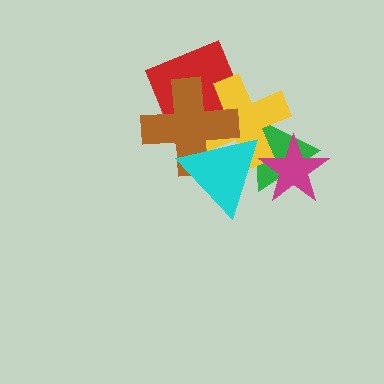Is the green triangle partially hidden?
Yes, it is partially covered by another shape.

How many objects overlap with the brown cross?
3 objects overlap with the brown cross.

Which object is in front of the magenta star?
The cyan triangle is in front of the magenta star.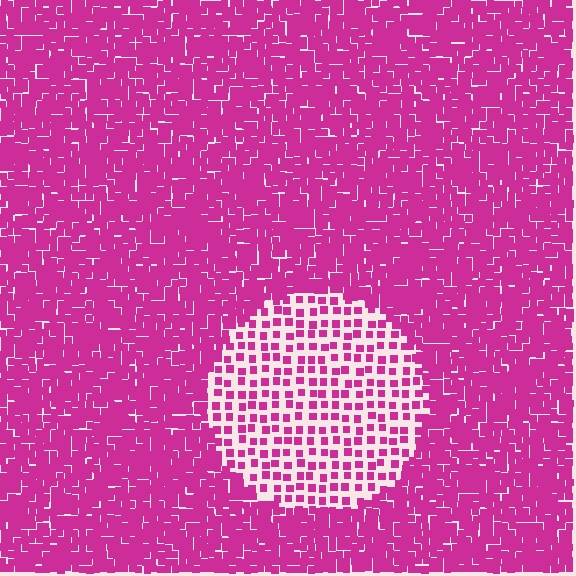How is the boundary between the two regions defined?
The boundary is defined by a change in element density (approximately 2.7x ratio). All elements are the same color, size, and shape.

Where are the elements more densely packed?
The elements are more densely packed outside the circle boundary.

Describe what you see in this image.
The image contains small magenta elements arranged at two different densities. A circle-shaped region is visible where the elements are less densely packed than the surrounding area.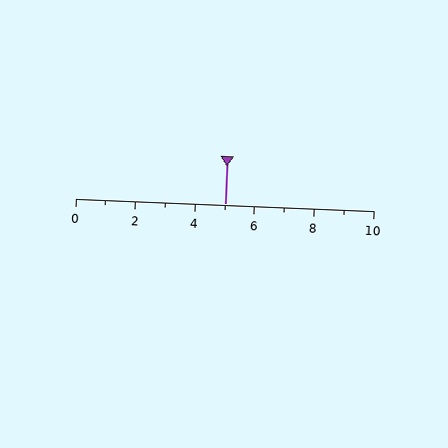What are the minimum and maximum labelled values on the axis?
The axis runs from 0 to 10.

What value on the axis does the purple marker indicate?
The marker indicates approximately 5.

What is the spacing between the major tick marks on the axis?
The major ticks are spaced 2 apart.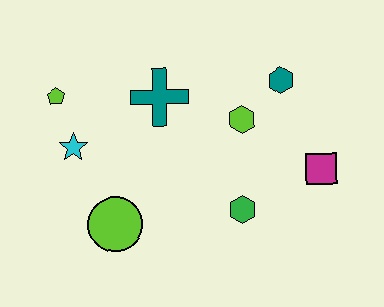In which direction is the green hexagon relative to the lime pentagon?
The green hexagon is to the right of the lime pentagon.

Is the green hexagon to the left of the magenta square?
Yes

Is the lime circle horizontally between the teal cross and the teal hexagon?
No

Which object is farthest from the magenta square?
The lime pentagon is farthest from the magenta square.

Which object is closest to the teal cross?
The lime hexagon is closest to the teal cross.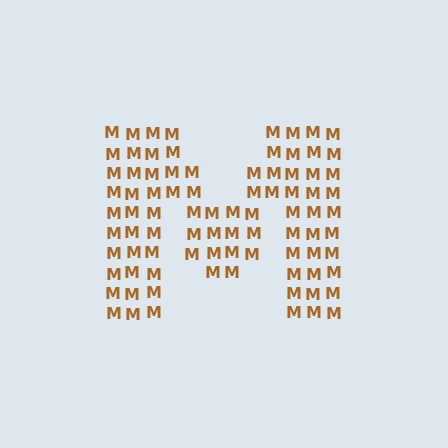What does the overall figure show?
The overall figure shows the letter M.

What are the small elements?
The small elements are letter M's.